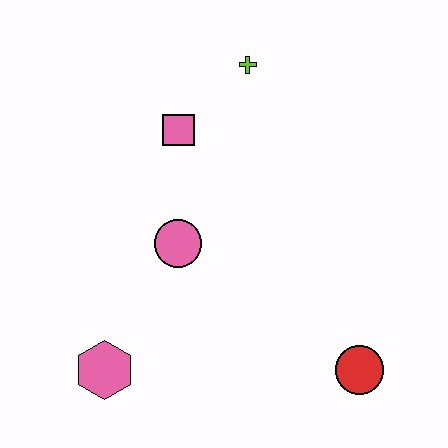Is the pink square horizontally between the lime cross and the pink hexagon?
Yes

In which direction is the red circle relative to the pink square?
The red circle is below the pink square.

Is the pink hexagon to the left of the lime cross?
Yes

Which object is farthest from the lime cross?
The pink hexagon is farthest from the lime cross.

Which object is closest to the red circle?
The pink circle is closest to the red circle.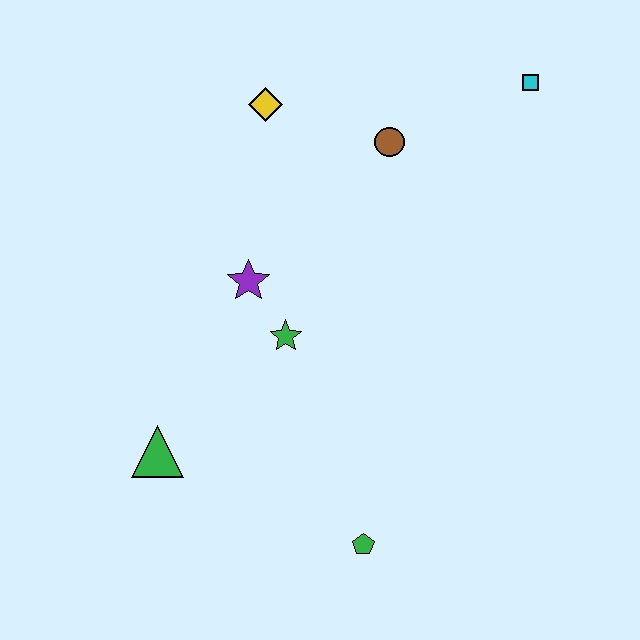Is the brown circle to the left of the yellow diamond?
No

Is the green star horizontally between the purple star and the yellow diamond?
No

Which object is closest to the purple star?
The green star is closest to the purple star.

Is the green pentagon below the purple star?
Yes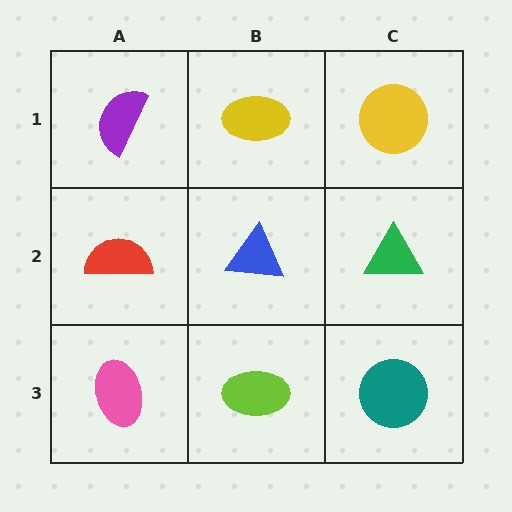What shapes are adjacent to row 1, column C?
A green triangle (row 2, column C), a yellow ellipse (row 1, column B).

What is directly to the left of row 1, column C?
A yellow ellipse.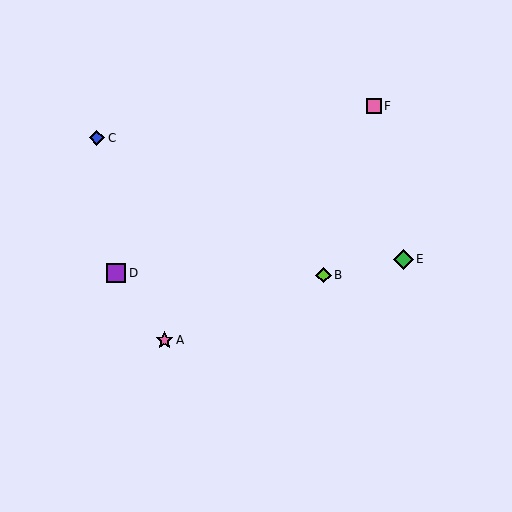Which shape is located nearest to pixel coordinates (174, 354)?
The pink star (labeled A) at (165, 340) is nearest to that location.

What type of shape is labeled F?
Shape F is a pink square.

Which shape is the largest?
The green diamond (labeled E) is the largest.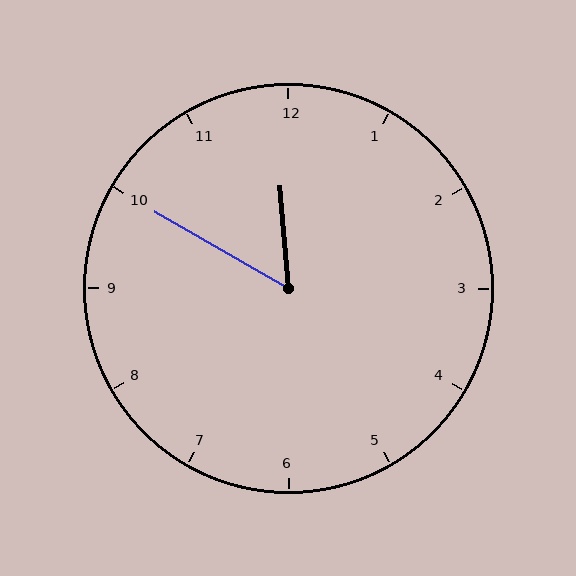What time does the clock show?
11:50.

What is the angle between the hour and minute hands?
Approximately 55 degrees.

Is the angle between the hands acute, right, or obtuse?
It is acute.